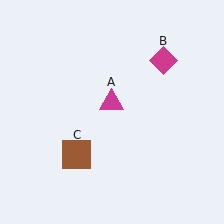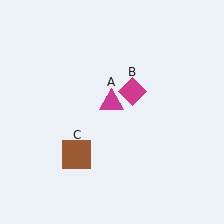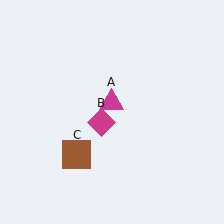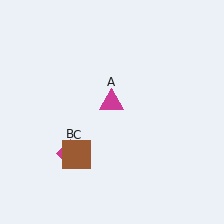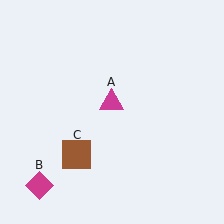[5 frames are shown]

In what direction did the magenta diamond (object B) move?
The magenta diamond (object B) moved down and to the left.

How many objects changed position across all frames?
1 object changed position: magenta diamond (object B).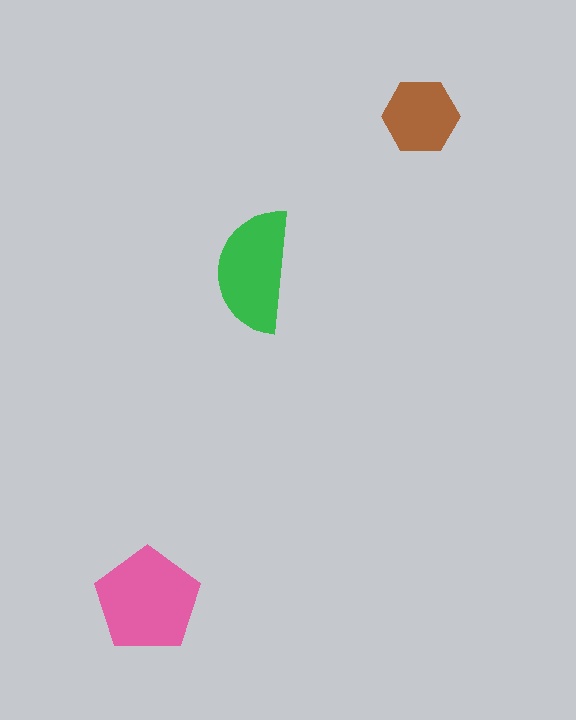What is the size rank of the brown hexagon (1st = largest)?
3rd.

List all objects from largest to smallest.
The pink pentagon, the green semicircle, the brown hexagon.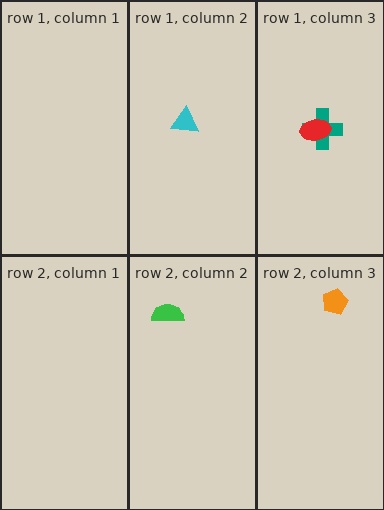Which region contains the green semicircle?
The row 2, column 2 region.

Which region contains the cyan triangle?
The row 1, column 2 region.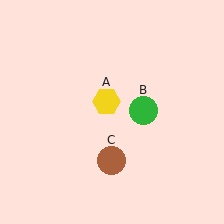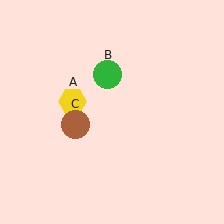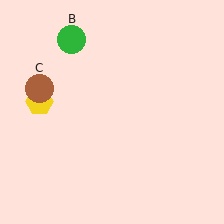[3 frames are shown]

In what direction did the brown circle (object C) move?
The brown circle (object C) moved up and to the left.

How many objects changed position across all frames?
3 objects changed position: yellow hexagon (object A), green circle (object B), brown circle (object C).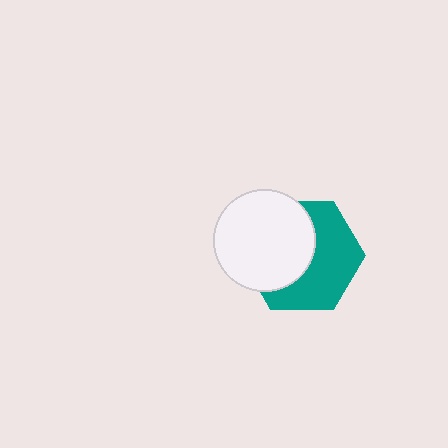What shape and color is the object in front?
The object in front is a white circle.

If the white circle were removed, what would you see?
You would see the complete teal hexagon.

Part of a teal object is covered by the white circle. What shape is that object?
It is a hexagon.